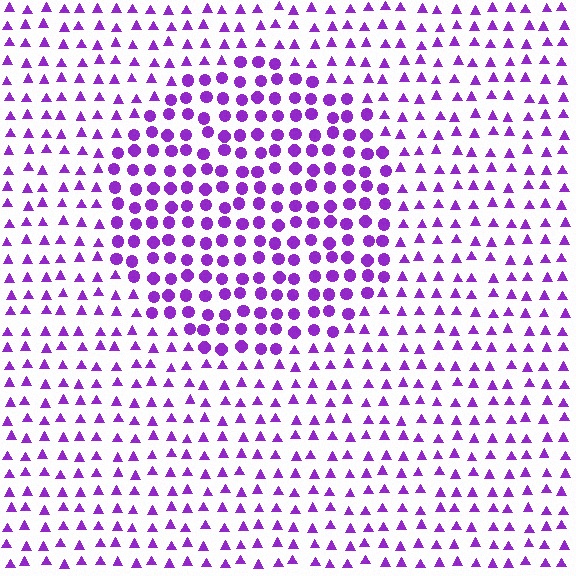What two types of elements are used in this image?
The image uses circles inside the circle region and triangles outside it.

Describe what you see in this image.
The image is filled with small purple elements arranged in a uniform grid. A circle-shaped region contains circles, while the surrounding area contains triangles. The boundary is defined purely by the change in element shape.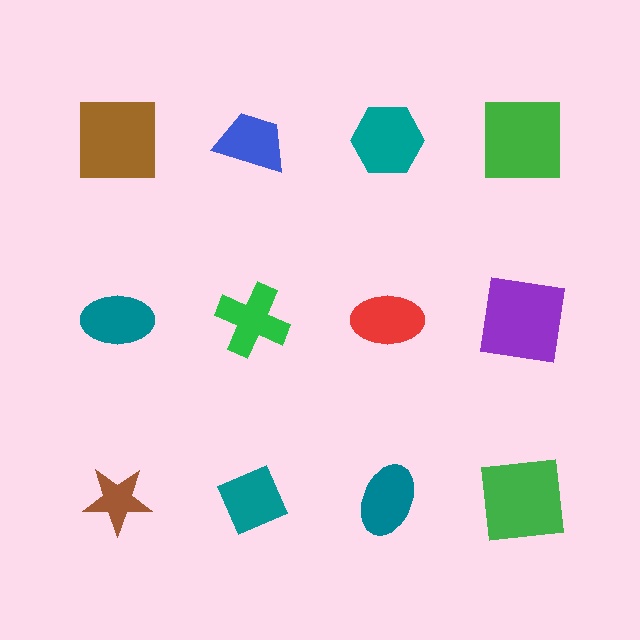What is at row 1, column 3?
A teal hexagon.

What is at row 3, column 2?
A teal diamond.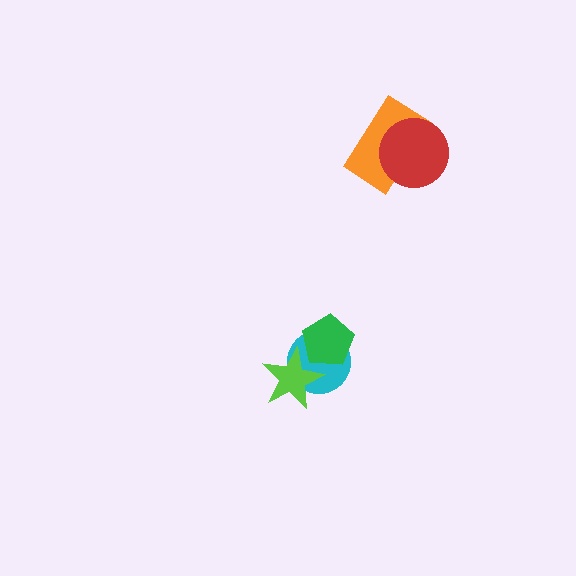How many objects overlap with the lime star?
2 objects overlap with the lime star.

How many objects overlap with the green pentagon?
2 objects overlap with the green pentagon.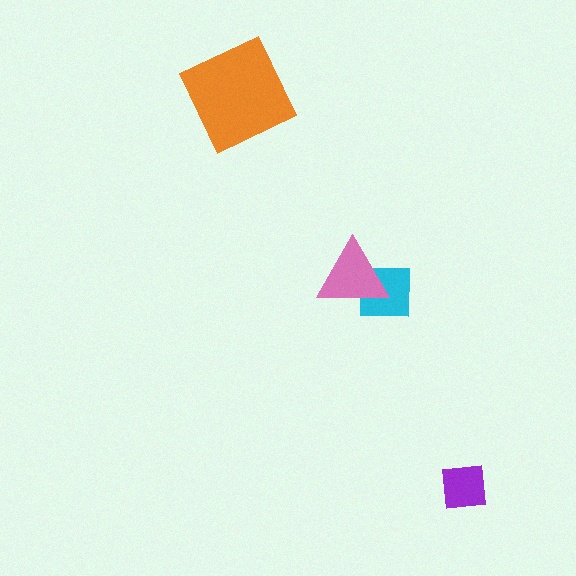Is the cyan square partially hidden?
Yes, it is partially covered by another shape.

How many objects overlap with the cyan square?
1 object overlaps with the cyan square.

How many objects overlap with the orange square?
0 objects overlap with the orange square.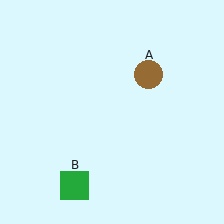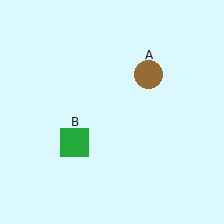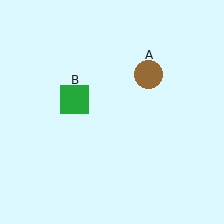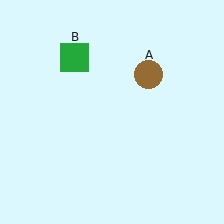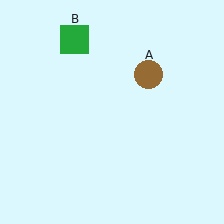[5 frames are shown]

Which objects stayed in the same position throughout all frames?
Brown circle (object A) remained stationary.